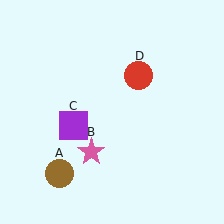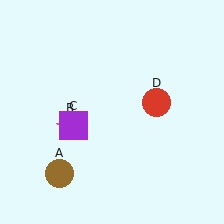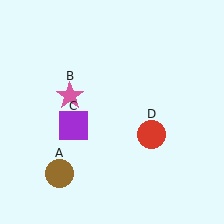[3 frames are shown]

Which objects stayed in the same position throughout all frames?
Brown circle (object A) and purple square (object C) remained stationary.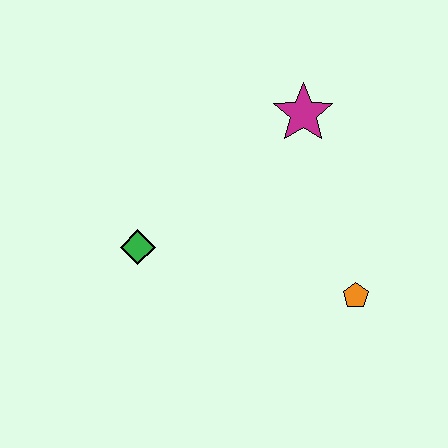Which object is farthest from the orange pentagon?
The green diamond is farthest from the orange pentagon.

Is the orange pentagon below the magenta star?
Yes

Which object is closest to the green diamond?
The magenta star is closest to the green diamond.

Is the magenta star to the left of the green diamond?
No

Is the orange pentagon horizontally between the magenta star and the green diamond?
No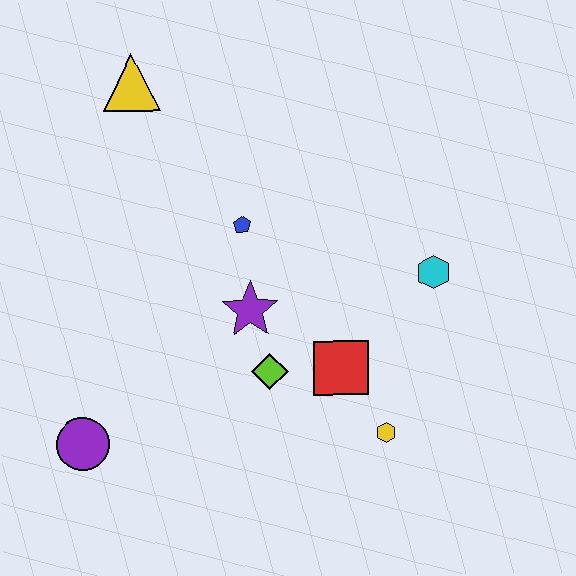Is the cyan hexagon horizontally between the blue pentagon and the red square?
No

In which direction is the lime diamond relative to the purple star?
The lime diamond is below the purple star.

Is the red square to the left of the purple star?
No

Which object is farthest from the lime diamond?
The yellow triangle is farthest from the lime diamond.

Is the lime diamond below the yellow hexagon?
No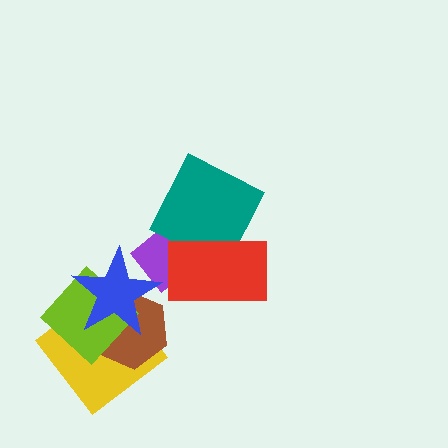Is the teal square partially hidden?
Yes, it is partially covered by another shape.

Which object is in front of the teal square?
The red rectangle is in front of the teal square.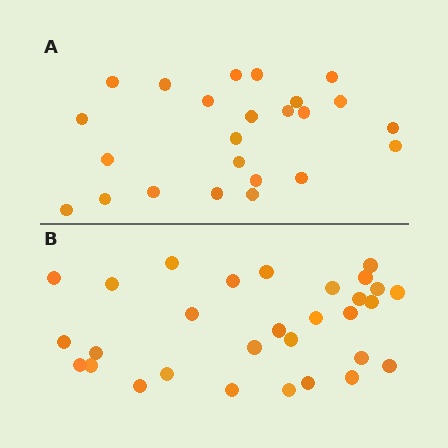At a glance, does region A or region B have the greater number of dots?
Region B (the bottom region) has more dots.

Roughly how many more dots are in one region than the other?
Region B has about 6 more dots than region A.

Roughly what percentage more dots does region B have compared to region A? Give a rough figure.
About 25% more.